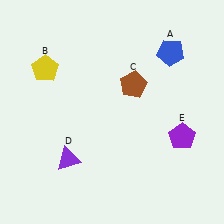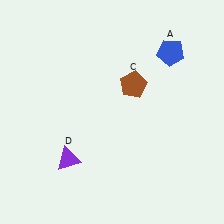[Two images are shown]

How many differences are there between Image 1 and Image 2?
There are 2 differences between the two images.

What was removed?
The purple pentagon (E), the yellow pentagon (B) were removed in Image 2.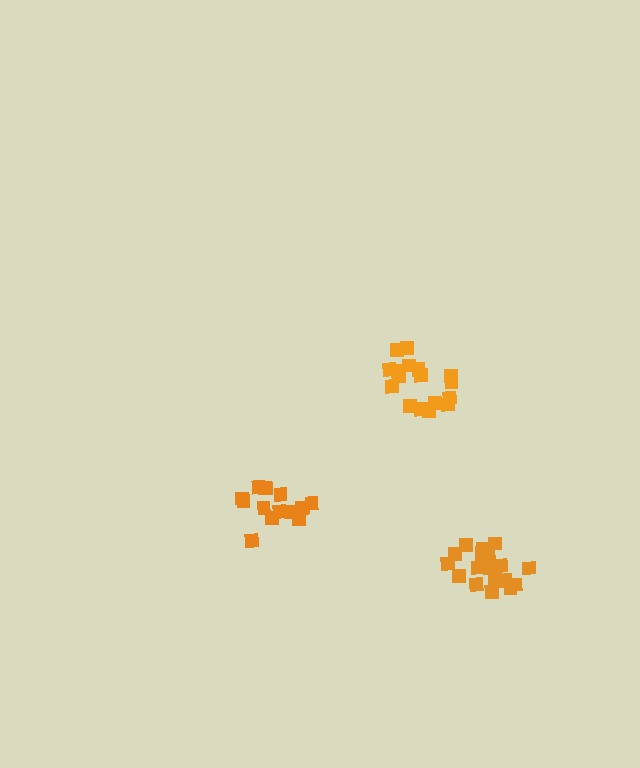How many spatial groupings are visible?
There are 3 spatial groupings.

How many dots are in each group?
Group 1: 17 dots, Group 2: 15 dots, Group 3: 21 dots (53 total).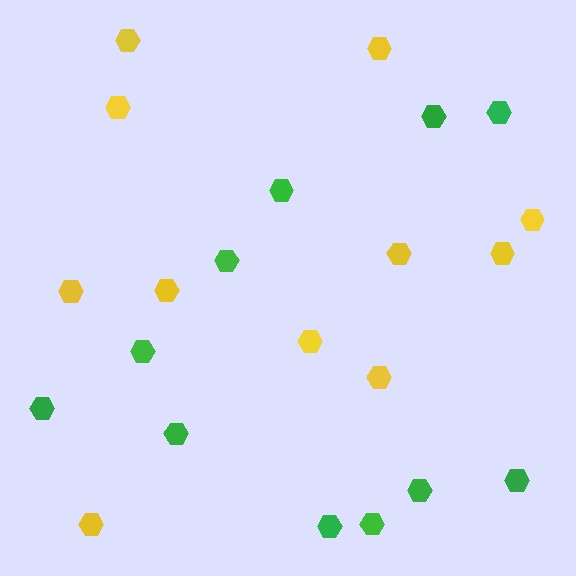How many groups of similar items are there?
There are 2 groups: one group of yellow hexagons (11) and one group of green hexagons (11).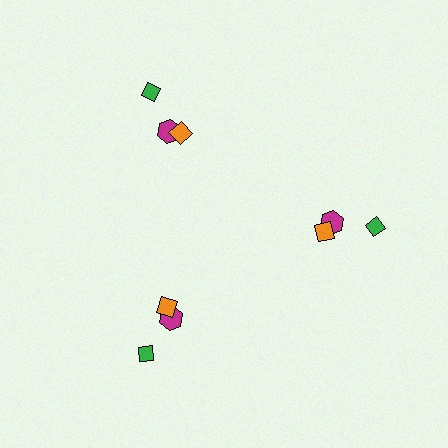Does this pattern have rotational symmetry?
Yes, this pattern has 3-fold rotational symmetry. It looks the same after rotating 120 degrees around the center.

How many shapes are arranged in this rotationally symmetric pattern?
There are 9 shapes, arranged in 3 groups of 3.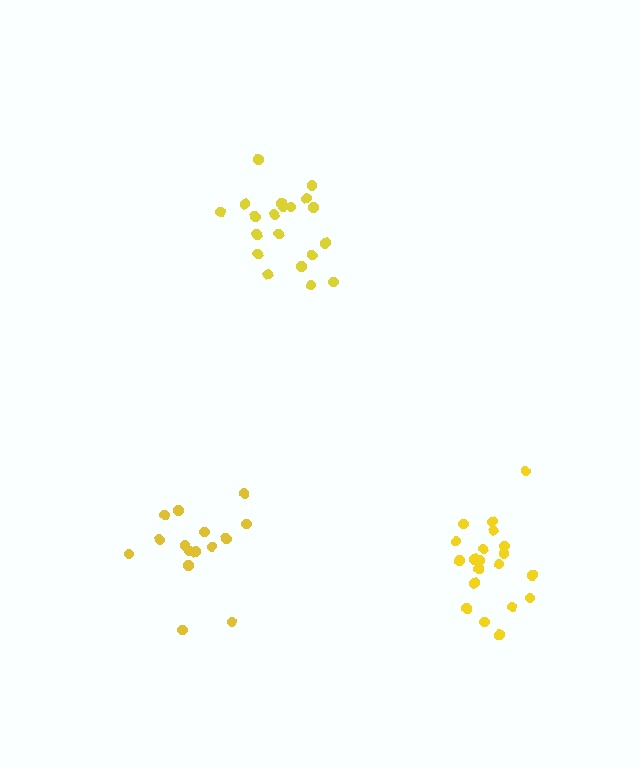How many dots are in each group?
Group 1: 20 dots, Group 2: 20 dots, Group 3: 15 dots (55 total).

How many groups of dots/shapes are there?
There are 3 groups.